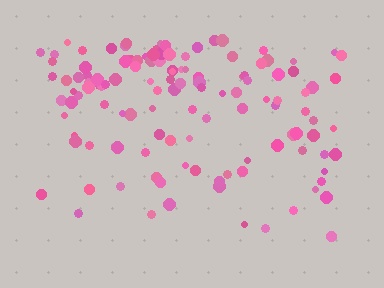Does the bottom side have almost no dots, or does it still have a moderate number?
Still a moderate number, just noticeably fewer than the top.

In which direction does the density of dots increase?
From bottom to top, with the top side densest.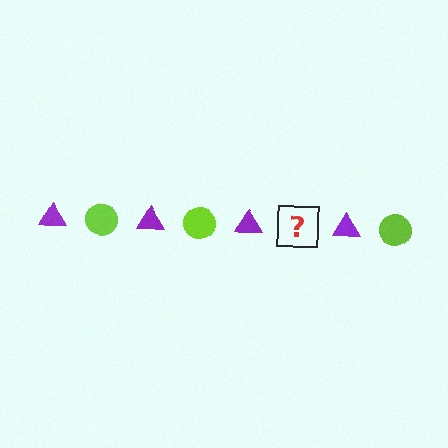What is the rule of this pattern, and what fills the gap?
The rule is that the pattern alternates between purple triangle and lime circle. The gap should be filled with a lime circle.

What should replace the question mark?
The question mark should be replaced with a lime circle.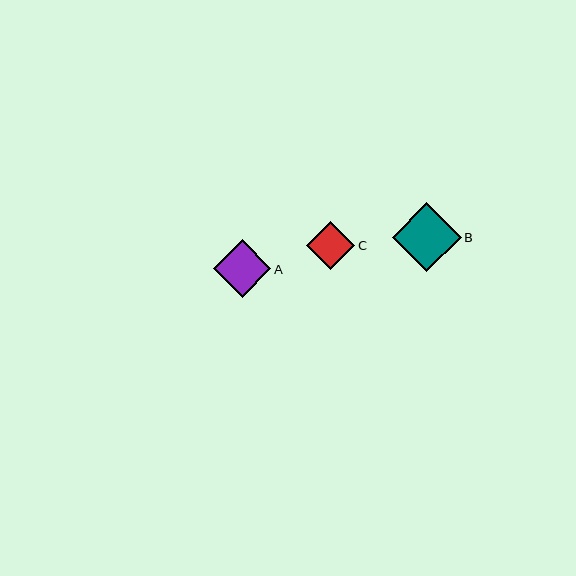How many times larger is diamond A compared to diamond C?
Diamond A is approximately 1.2 times the size of diamond C.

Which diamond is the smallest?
Diamond C is the smallest with a size of approximately 48 pixels.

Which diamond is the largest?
Diamond B is the largest with a size of approximately 69 pixels.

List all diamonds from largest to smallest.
From largest to smallest: B, A, C.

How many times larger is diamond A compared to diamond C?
Diamond A is approximately 1.2 times the size of diamond C.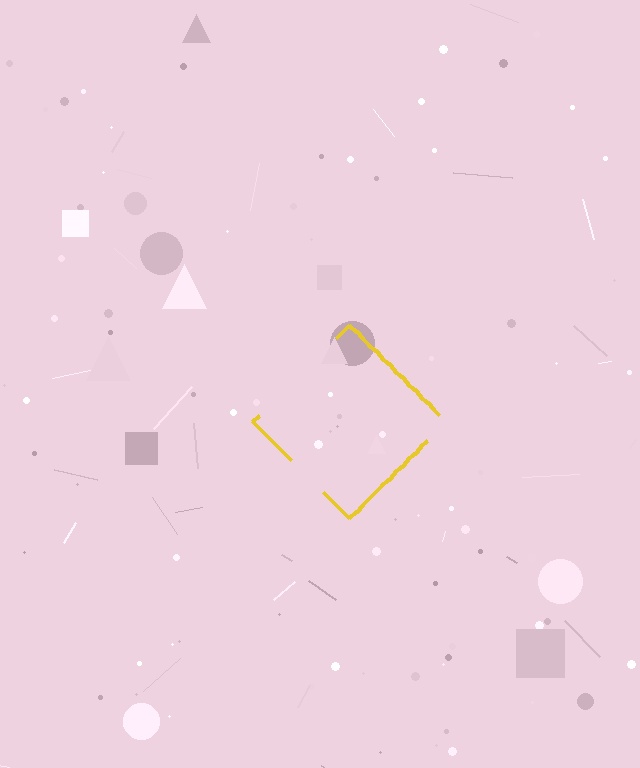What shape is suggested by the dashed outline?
The dashed outline suggests a diamond.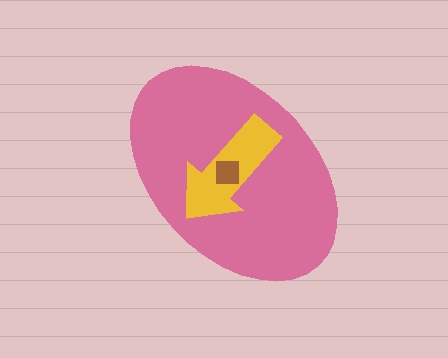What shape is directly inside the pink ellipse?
The yellow arrow.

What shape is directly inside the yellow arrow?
The brown square.